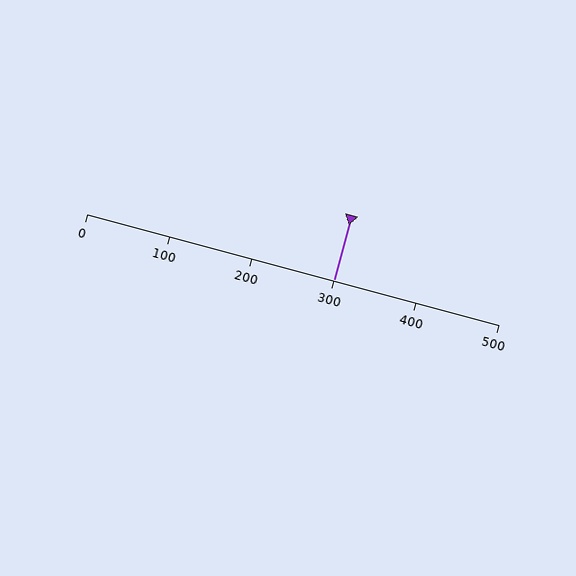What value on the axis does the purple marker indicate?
The marker indicates approximately 300.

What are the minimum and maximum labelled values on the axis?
The axis runs from 0 to 500.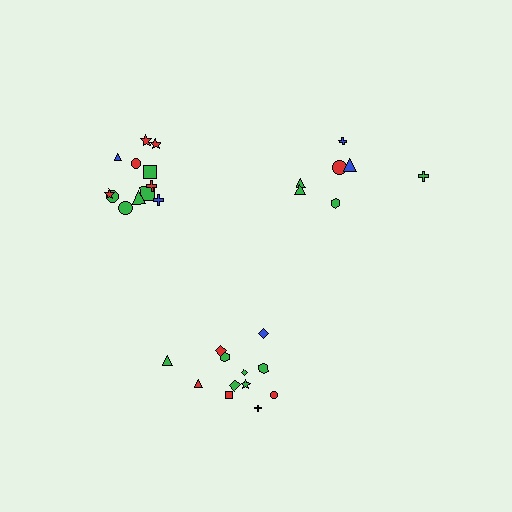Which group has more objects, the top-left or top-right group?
The top-left group.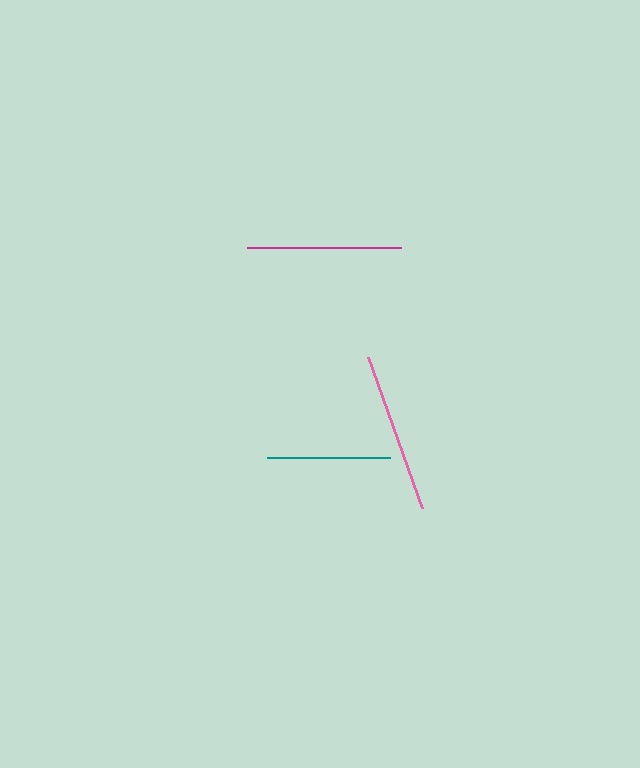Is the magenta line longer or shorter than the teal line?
The magenta line is longer than the teal line.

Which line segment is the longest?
The pink line is the longest at approximately 161 pixels.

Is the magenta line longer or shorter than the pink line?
The pink line is longer than the magenta line.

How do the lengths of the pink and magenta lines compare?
The pink and magenta lines are approximately the same length.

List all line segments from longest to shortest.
From longest to shortest: pink, magenta, teal.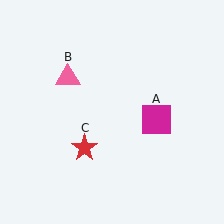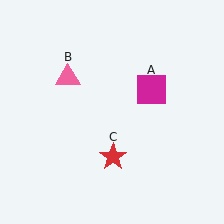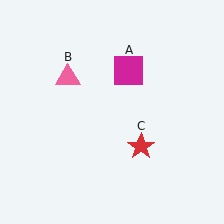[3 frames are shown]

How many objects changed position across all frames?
2 objects changed position: magenta square (object A), red star (object C).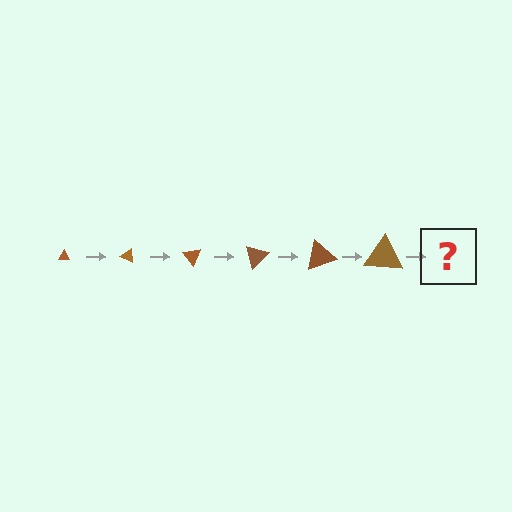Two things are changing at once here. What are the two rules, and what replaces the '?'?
The two rules are that the triangle grows larger each step and it rotates 25 degrees each step. The '?' should be a triangle, larger than the previous one and rotated 150 degrees from the start.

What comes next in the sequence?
The next element should be a triangle, larger than the previous one and rotated 150 degrees from the start.